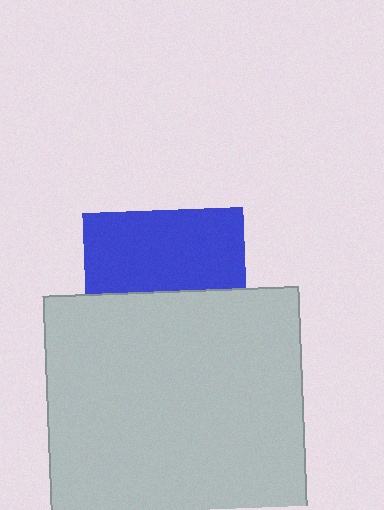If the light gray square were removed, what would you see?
You would see the complete blue square.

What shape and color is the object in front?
The object in front is a light gray square.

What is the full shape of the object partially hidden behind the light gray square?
The partially hidden object is a blue square.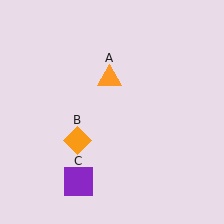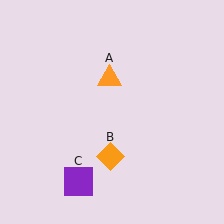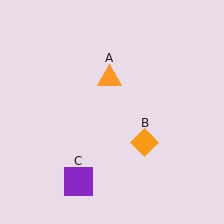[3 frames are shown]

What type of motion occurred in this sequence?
The orange diamond (object B) rotated counterclockwise around the center of the scene.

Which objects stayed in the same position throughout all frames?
Orange triangle (object A) and purple square (object C) remained stationary.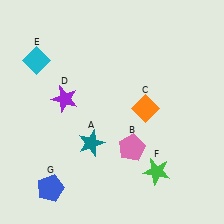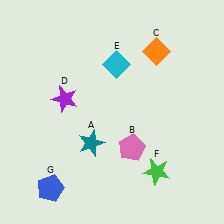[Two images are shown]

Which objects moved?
The objects that moved are: the orange diamond (C), the cyan diamond (E).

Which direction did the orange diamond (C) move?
The orange diamond (C) moved up.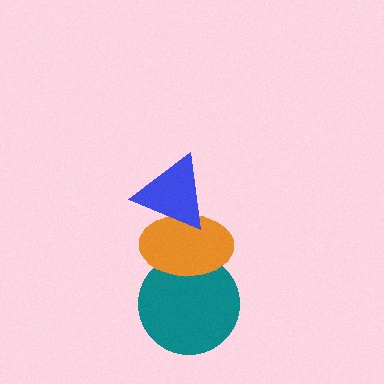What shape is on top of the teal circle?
The orange ellipse is on top of the teal circle.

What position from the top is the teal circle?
The teal circle is 3rd from the top.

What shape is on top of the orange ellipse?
The blue triangle is on top of the orange ellipse.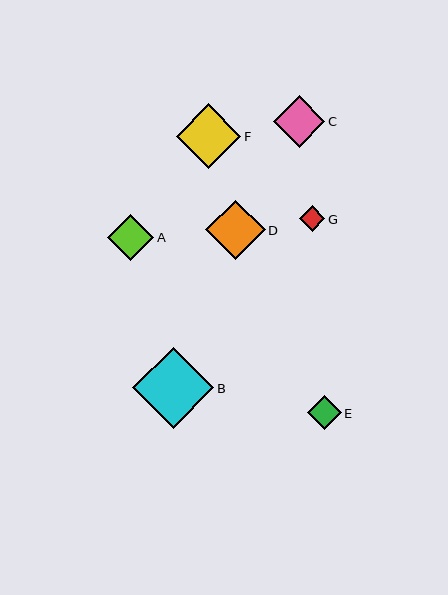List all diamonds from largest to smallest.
From largest to smallest: B, F, D, C, A, E, G.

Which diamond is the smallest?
Diamond G is the smallest with a size of approximately 26 pixels.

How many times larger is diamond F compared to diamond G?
Diamond F is approximately 2.5 times the size of diamond G.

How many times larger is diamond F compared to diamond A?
Diamond F is approximately 1.4 times the size of diamond A.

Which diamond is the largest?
Diamond B is the largest with a size of approximately 81 pixels.